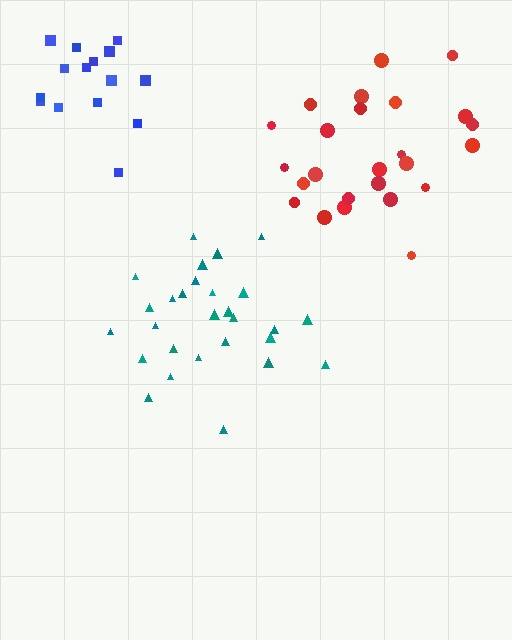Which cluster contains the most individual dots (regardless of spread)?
Teal (29).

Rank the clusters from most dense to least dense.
teal, blue, red.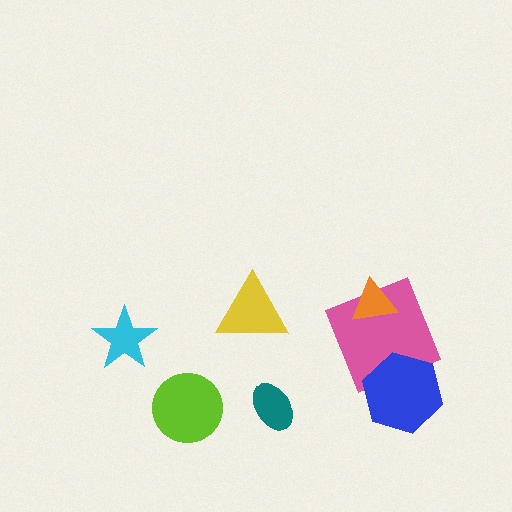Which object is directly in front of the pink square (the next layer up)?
The orange triangle is directly in front of the pink square.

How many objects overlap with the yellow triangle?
0 objects overlap with the yellow triangle.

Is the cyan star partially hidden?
No, no other shape covers it.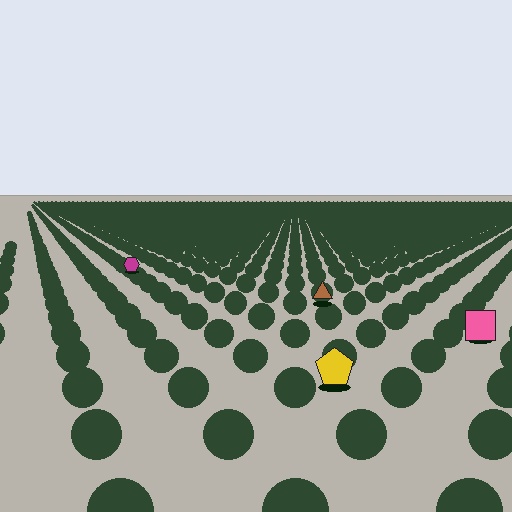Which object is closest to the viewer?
The yellow pentagon is closest. The texture marks near it are larger and more spread out.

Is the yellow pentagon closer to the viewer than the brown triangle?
Yes. The yellow pentagon is closer — you can tell from the texture gradient: the ground texture is coarser near it.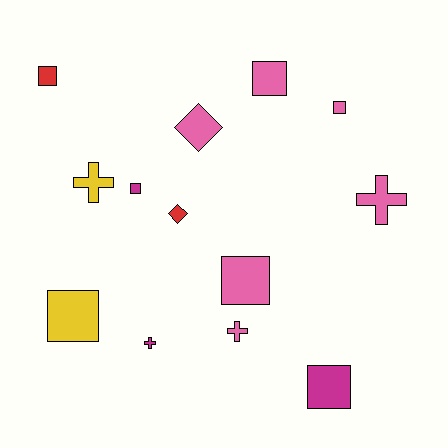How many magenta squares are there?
There are 2 magenta squares.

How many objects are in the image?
There are 13 objects.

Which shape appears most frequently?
Square, with 7 objects.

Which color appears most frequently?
Pink, with 6 objects.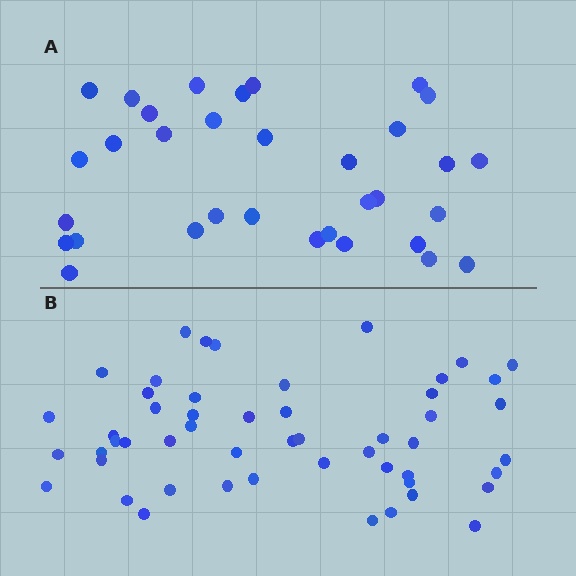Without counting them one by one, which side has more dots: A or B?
Region B (the bottom region) has more dots.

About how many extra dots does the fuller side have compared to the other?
Region B has approximately 20 more dots than region A.